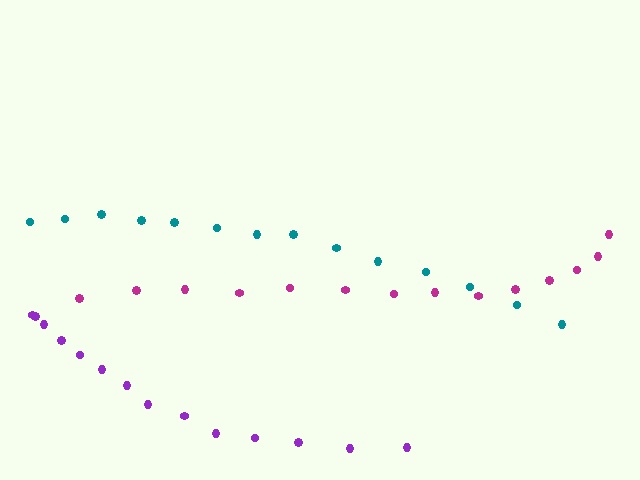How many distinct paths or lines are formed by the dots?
There are 3 distinct paths.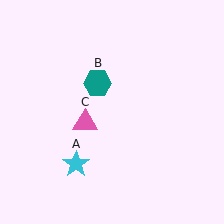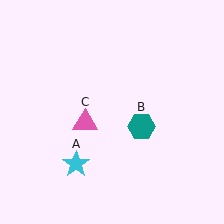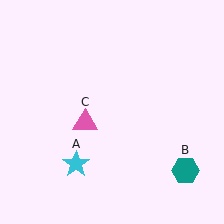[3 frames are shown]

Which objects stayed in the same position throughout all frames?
Cyan star (object A) and pink triangle (object C) remained stationary.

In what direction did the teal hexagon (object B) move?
The teal hexagon (object B) moved down and to the right.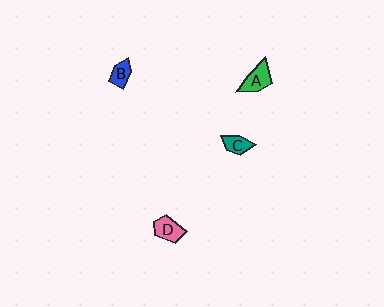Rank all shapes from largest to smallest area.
From largest to smallest: A (green), D (pink), C (teal), B (blue).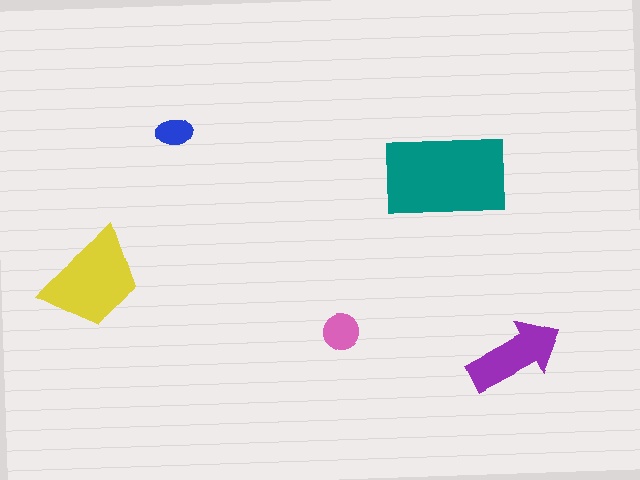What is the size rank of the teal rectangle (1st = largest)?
1st.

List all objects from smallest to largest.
The blue ellipse, the pink circle, the purple arrow, the yellow trapezoid, the teal rectangle.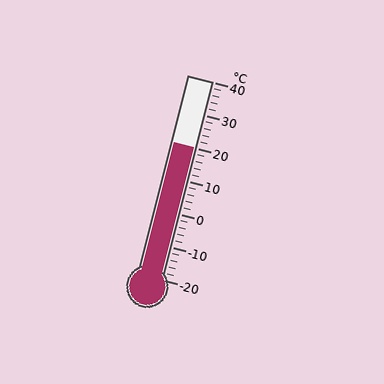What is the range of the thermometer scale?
The thermometer scale ranges from -20°C to 40°C.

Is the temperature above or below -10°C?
The temperature is above -10°C.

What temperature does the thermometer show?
The thermometer shows approximately 20°C.